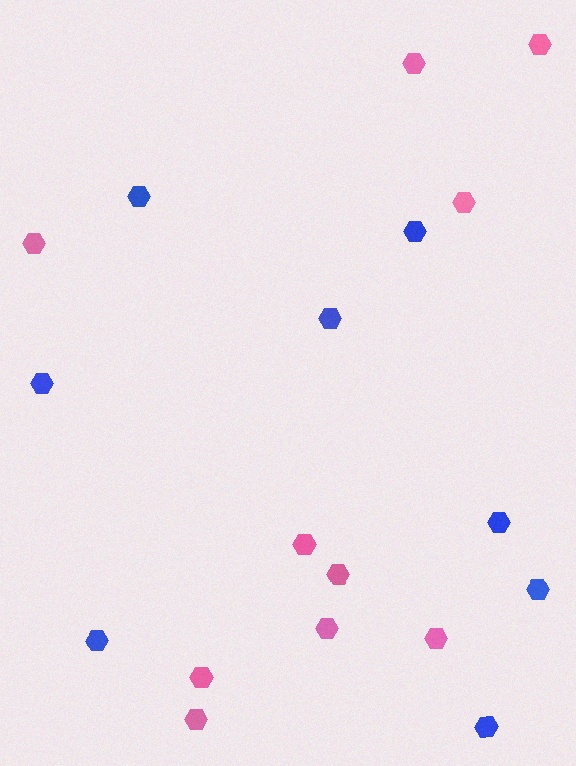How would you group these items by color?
There are 2 groups: one group of pink hexagons (10) and one group of blue hexagons (8).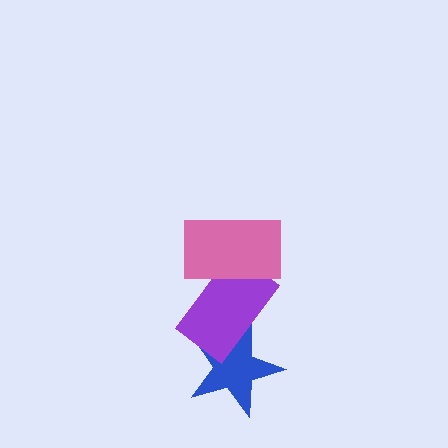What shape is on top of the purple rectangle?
The pink rectangle is on top of the purple rectangle.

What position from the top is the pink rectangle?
The pink rectangle is 1st from the top.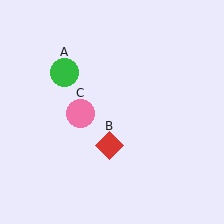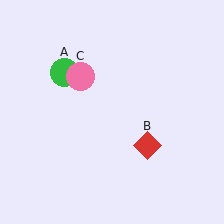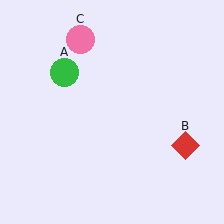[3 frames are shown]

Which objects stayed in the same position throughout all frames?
Green circle (object A) remained stationary.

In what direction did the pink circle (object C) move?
The pink circle (object C) moved up.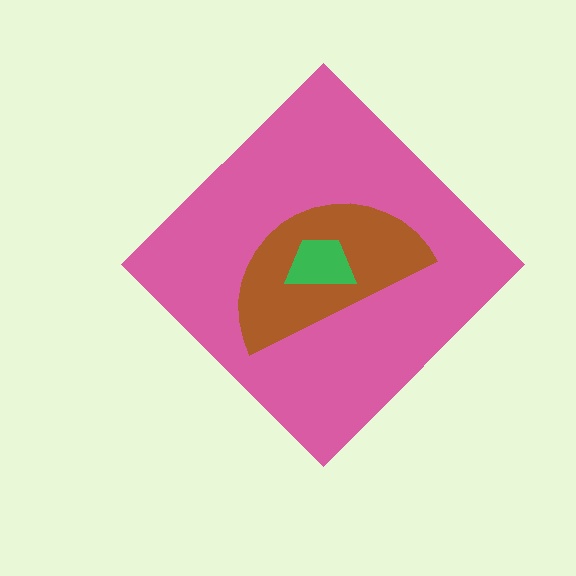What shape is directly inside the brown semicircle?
The green trapezoid.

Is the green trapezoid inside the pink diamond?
Yes.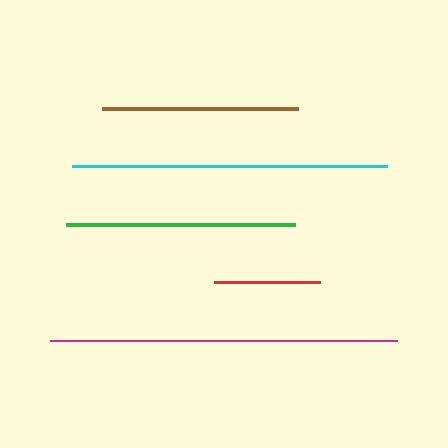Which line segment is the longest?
The magenta line is the longest at approximately 348 pixels.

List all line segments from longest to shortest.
From longest to shortest: magenta, cyan, green, brown, red.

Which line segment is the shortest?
The red line is the shortest at approximately 106 pixels.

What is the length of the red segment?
The red segment is approximately 106 pixels long.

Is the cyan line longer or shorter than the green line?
The cyan line is longer than the green line.